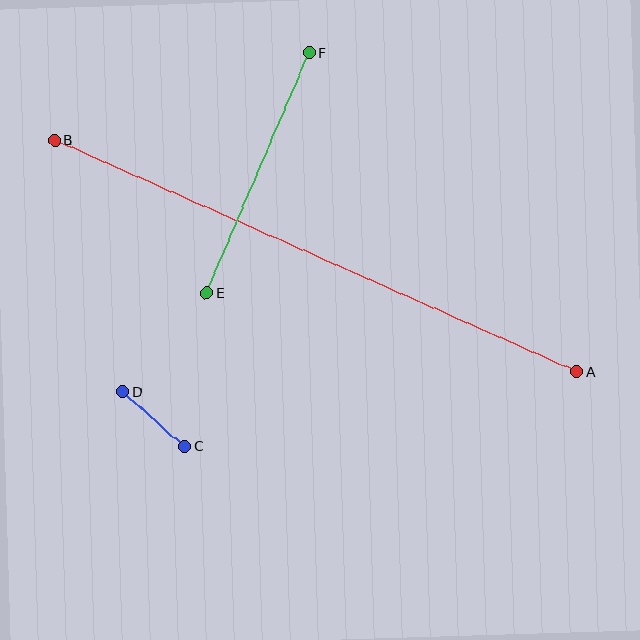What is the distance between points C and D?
The distance is approximately 82 pixels.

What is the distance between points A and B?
The distance is approximately 571 pixels.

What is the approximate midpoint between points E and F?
The midpoint is at approximately (258, 173) pixels.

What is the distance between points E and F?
The distance is approximately 261 pixels.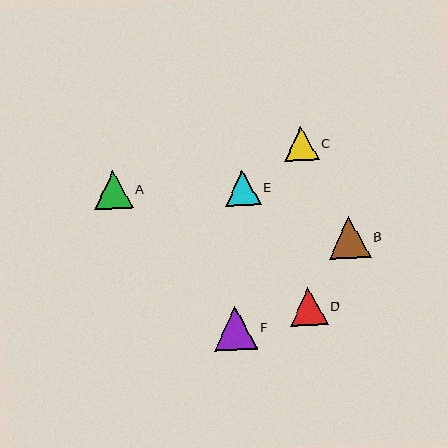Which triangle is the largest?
Triangle F is the largest with a size of approximately 43 pixels.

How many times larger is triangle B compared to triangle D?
Triangle B is approximately 1.1 times the size of triangle D.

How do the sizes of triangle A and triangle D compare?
Triangle A and triangle D are approximately the same size.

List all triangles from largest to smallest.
From largest to smallest: F, B, A, D, E, C.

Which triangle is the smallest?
Triangle C is the smallest with a size of approximately 34 pixels.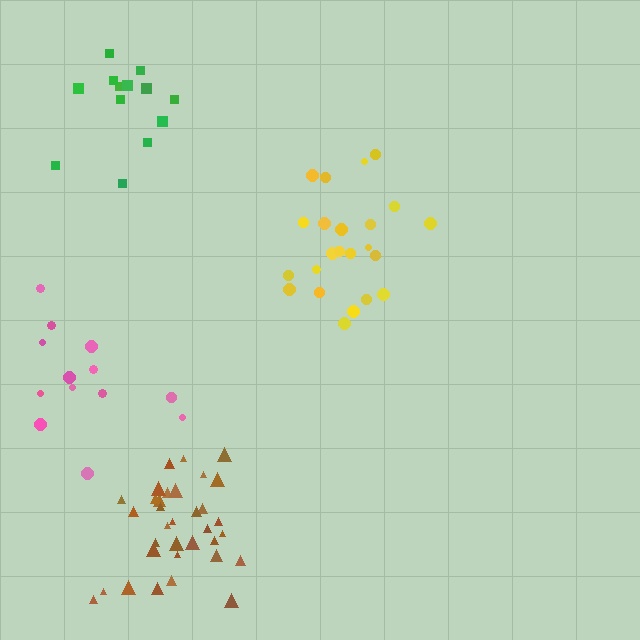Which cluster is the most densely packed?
Brown.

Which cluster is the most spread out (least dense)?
Pink.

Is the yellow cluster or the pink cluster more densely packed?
Yellow.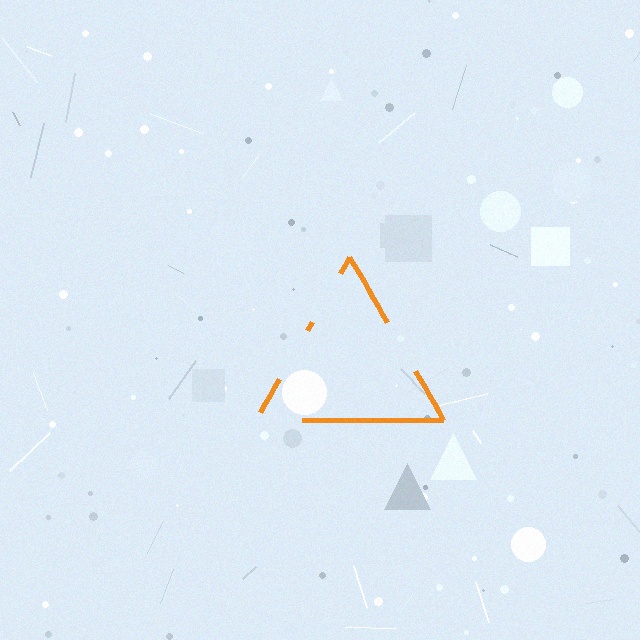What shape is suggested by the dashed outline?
The dashed outline suggests a triangle.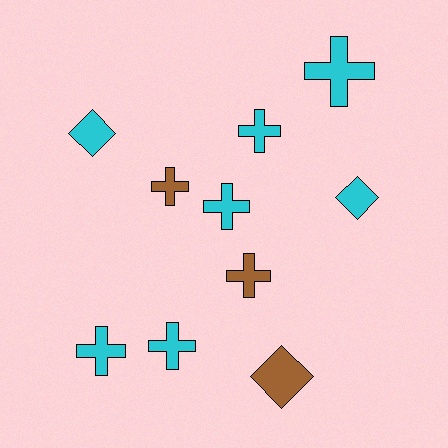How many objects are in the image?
There are 10 objects.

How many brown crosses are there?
There are 2 brown crosses.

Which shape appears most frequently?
Cross, with 7 objects.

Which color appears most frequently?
Cyan, with 7 objects.